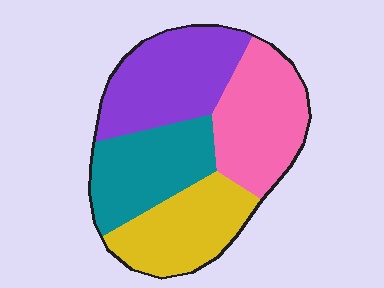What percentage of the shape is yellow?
Yellow takes up between a sixth and a third of the shape.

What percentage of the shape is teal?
Teal covers roughly 25% of the shape.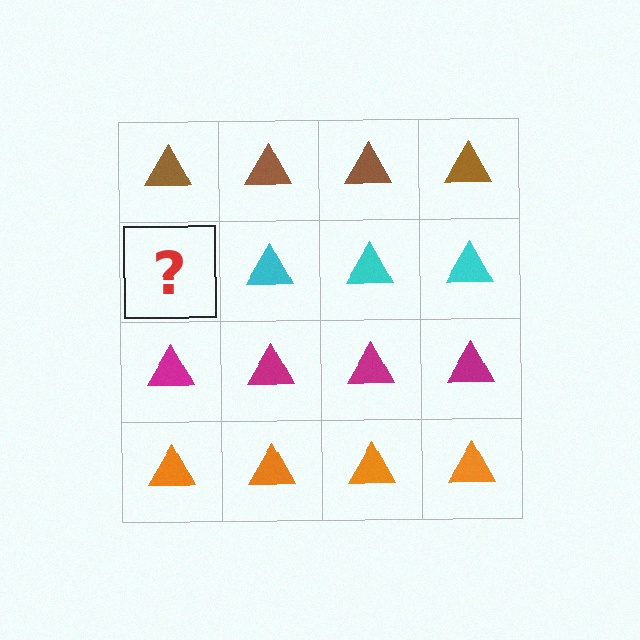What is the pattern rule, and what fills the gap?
The rule is that each row has a consistent color. The gap should be filled with a cyan triangle.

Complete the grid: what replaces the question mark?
The question mark should be replaced with a cyan triangle.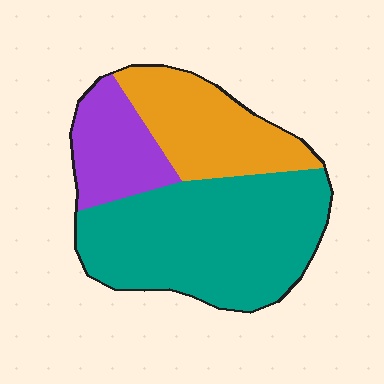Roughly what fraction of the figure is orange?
Orange takes up about one quarter (1/4) of the figure.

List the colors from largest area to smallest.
From largest to smallest: teal, orange, purple.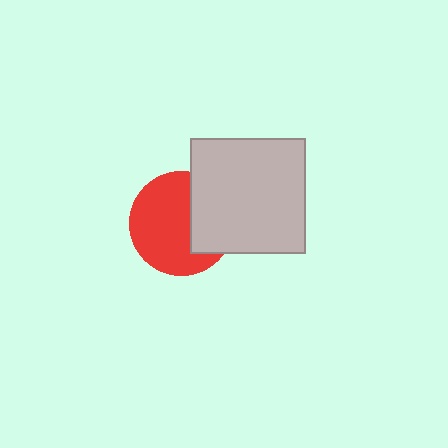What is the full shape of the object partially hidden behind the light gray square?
The partially hidden object is a red circle.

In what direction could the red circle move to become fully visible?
The red circle could move left. That would shift it out from behind the light gray square entirely.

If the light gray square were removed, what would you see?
You would see the complete red circle.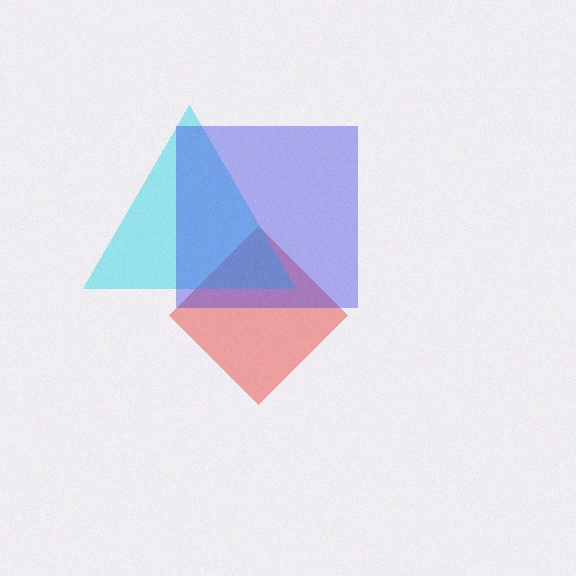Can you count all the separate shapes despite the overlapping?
Yes, there are 3 separate shapes.